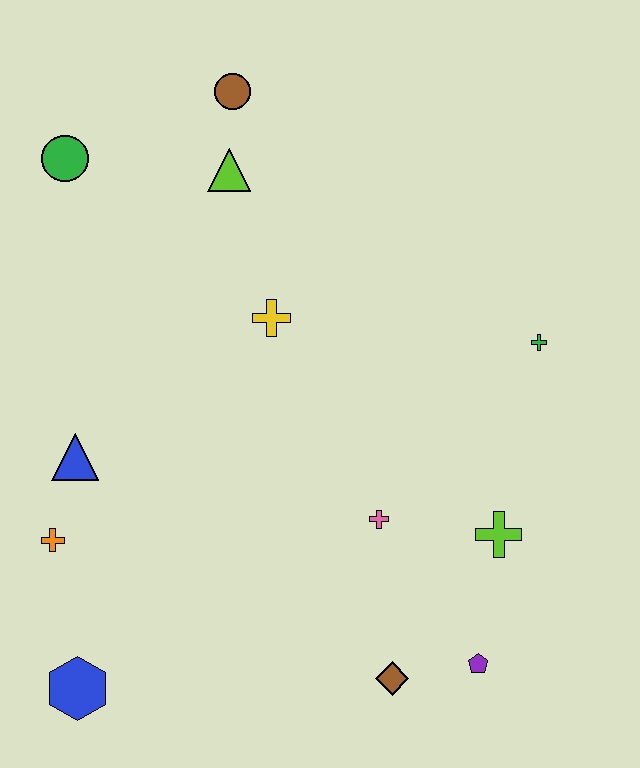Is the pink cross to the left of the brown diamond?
Yes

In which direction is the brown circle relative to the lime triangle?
The brown circle is above the lime triangle.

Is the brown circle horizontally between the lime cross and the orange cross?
Yes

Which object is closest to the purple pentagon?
The brown diamond is closest to the purple pentagon.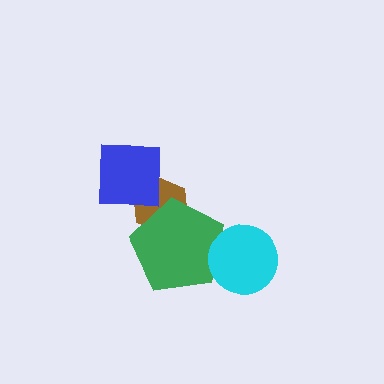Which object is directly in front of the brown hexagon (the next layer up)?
The blue square is directly in front of the brown hexagon.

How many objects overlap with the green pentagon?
2 objects overlap with the green pentagon.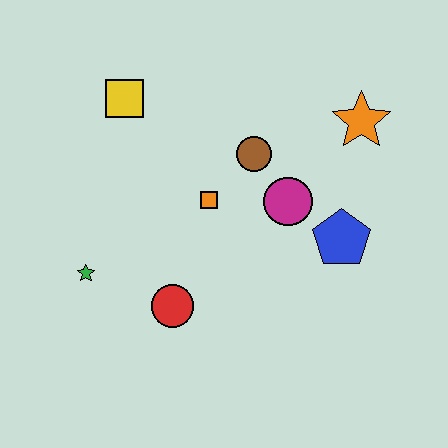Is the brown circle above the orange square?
Yes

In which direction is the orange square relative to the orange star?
The orange square is to the left of the orange star.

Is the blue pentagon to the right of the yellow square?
Yes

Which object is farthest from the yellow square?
The blue pentagon is farthest from the yellow square.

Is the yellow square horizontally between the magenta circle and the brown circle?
No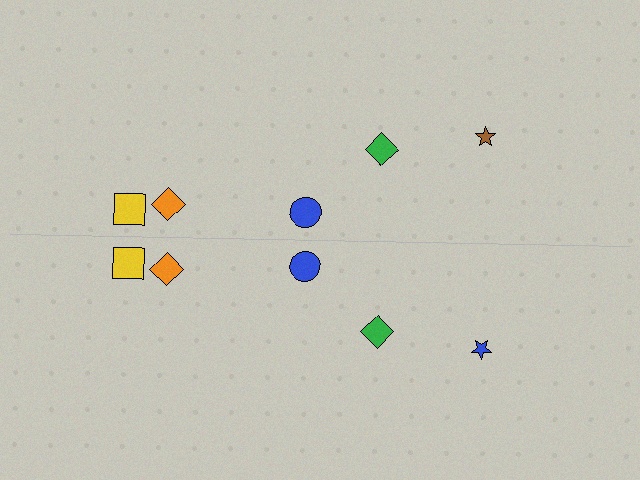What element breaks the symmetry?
The blue star on the bottom side breaks the symmetry — its mirror counterpart is brown.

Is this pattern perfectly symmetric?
No, the pattern is not perfectly symmetric. The blue star on the bottom side breaks the symmetry — its mirror counterpart is brown.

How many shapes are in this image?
There are 10 shapes in this image.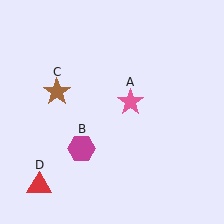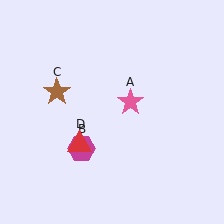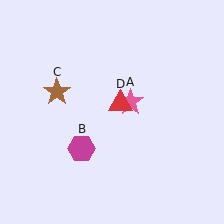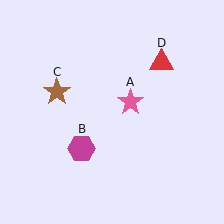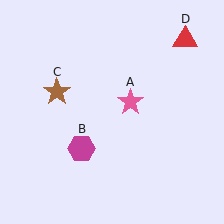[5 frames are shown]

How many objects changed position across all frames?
1 object changed position: red triangle (object D).